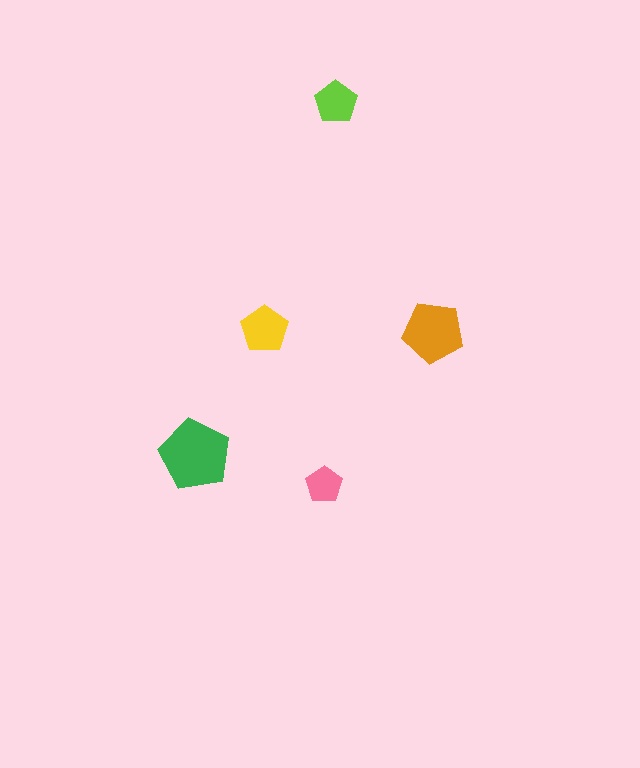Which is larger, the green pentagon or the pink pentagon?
The green one.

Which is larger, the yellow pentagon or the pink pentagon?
The yellow one.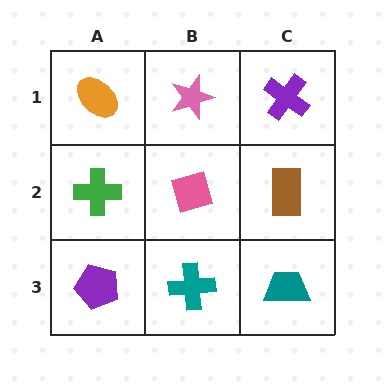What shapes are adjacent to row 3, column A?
A green cross (row 2, column A), a teal cross (row 3, column B).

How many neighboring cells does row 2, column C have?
3.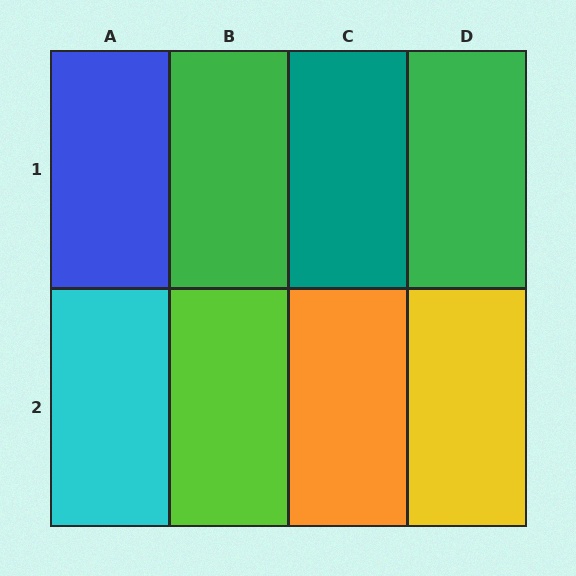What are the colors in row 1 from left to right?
Blue, green, teal, green.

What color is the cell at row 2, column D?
Yellow.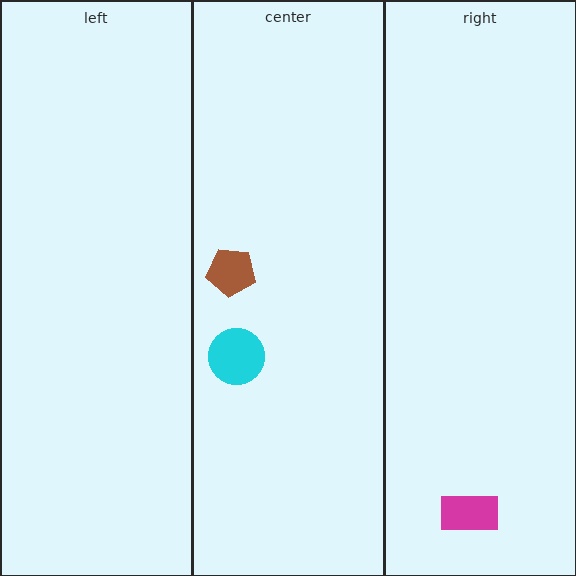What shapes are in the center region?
The cyan circle, the brown pentagon.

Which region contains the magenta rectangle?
The right region.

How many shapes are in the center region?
2.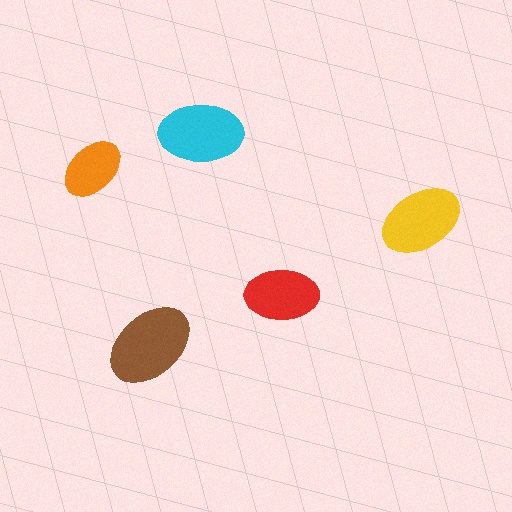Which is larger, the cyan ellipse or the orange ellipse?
The cyan one.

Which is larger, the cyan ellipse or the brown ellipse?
The brown one.